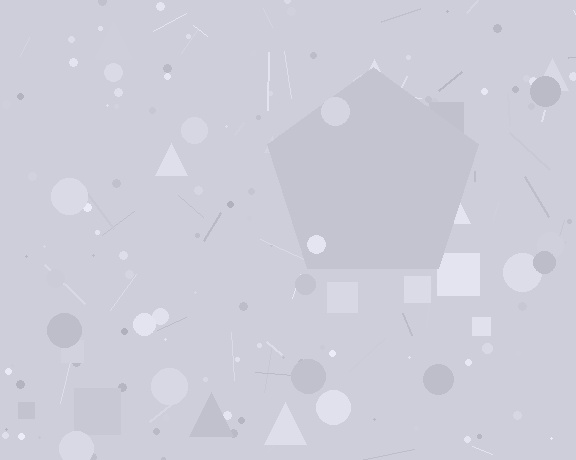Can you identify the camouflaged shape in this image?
The camouflaged shape is a pentagon.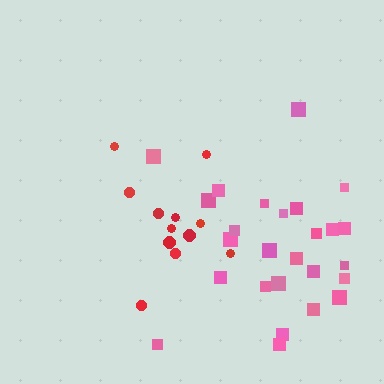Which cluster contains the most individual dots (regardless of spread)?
Pink (26).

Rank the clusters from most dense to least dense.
pink, red.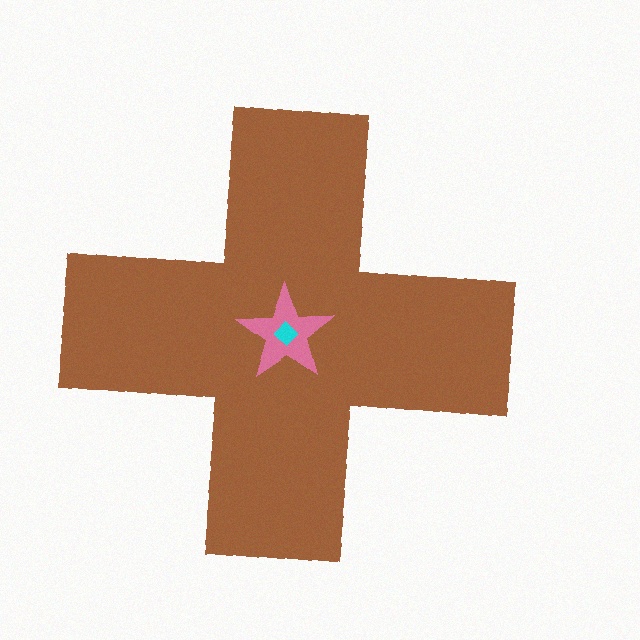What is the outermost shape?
The brown cross.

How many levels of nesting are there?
3.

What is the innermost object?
The cyan diamond.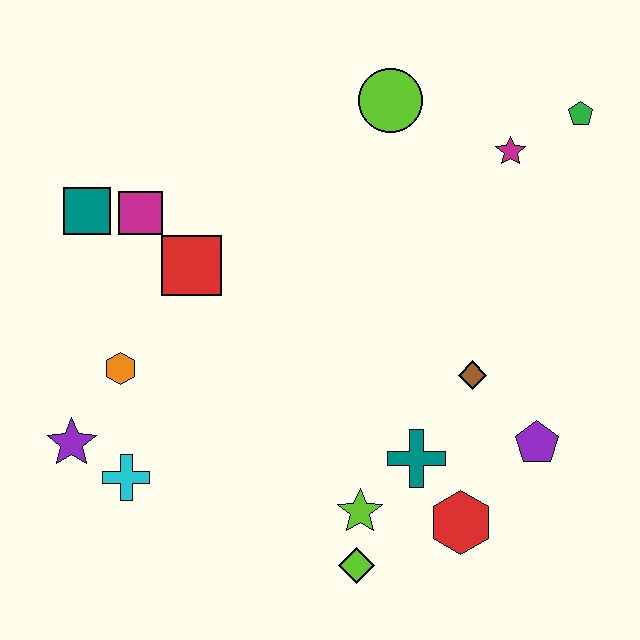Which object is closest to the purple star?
The cyan cross is closest to the purple star.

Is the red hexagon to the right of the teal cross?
Yes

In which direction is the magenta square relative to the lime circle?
The magenta square is to the left of the lime circle.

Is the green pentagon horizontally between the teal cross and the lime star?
No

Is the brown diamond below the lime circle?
Yes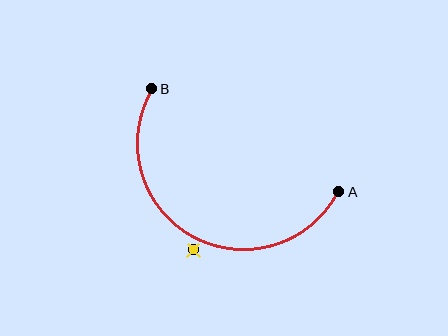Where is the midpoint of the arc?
The arc midpoint is the point on the curve farthest from the straight line joining A and B. It sits below that line.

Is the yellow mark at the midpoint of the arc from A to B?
No — the yellow mark does not lie on the arc at all. It sits slightly outside the curve.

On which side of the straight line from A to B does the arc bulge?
The arc bulges below the straight line connecting A and B.